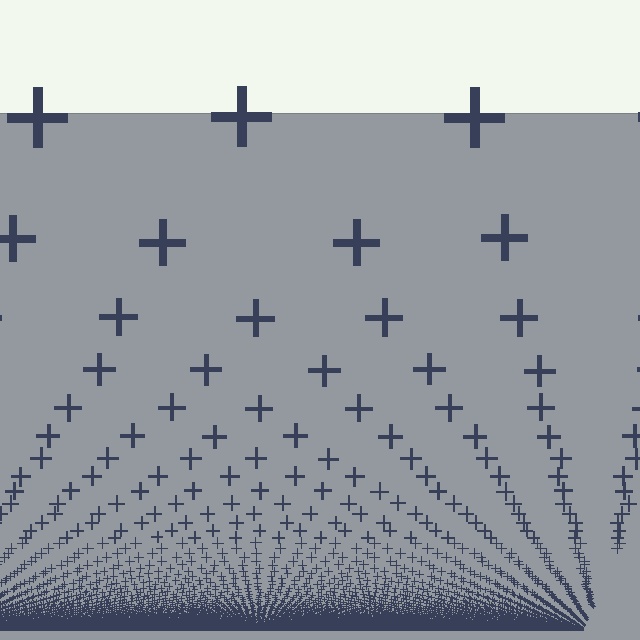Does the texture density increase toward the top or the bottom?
Density increases toward the bottom.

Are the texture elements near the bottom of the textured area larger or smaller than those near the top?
Smaller. The gradient is inverted — elements near the bottom are smaller and denser.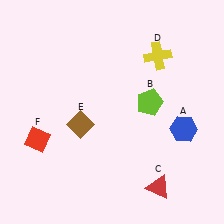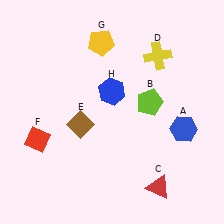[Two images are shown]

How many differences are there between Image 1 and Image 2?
There are 2 differences between the two images.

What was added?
A yellow pentagon (G), a blue hexagon (H) were added in Image 2.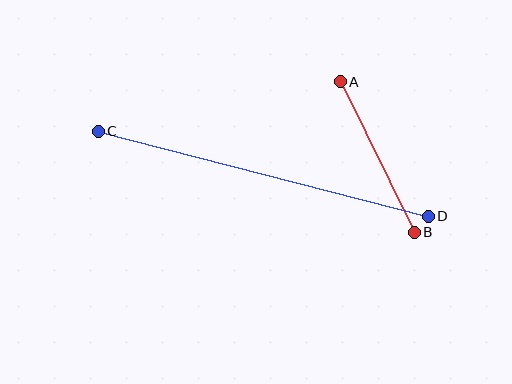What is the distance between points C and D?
The distance is approximately 341 pixels.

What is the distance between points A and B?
The distance is approximately 168 pixels.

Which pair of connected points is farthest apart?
Points C and D are farthest apart.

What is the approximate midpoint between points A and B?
The midpoint is at approximately (377, 157) pixels.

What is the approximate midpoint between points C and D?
The midpoint is at approximately (263, 174) pixels.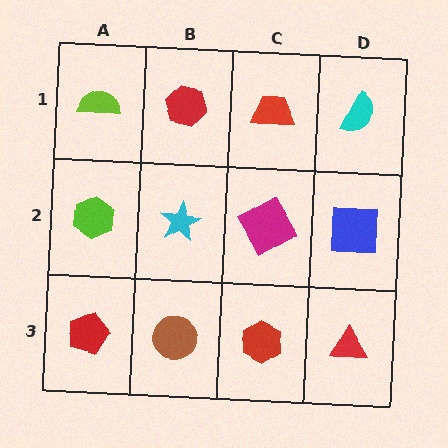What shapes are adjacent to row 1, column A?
A lime hexagon (row 2, column A), a red hexagon (row 1, column B).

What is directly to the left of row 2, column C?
A cyan star.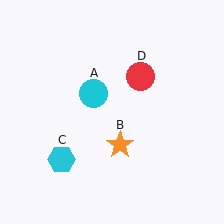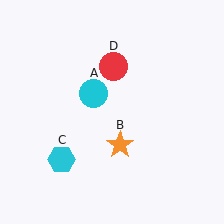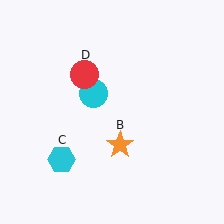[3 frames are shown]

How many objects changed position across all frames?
1 object changed position: red circle (object D).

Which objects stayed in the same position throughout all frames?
Cyan circle (object A) and orange star (object B) and cyan hexagon (object C) remained stationary.